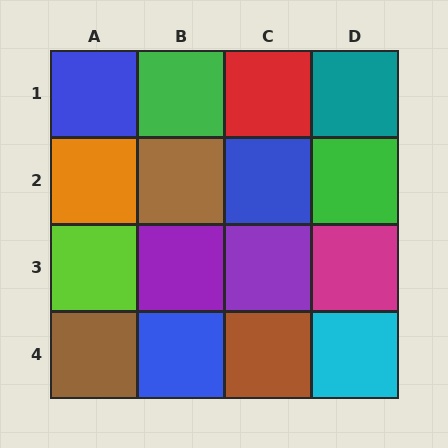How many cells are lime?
1 cell is lime.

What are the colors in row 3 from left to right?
Lime, purple, purple, magenta.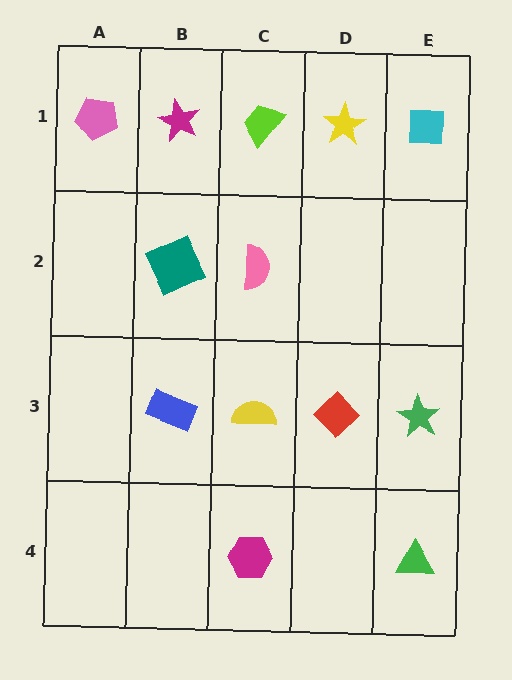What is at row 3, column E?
A green star.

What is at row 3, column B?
A blue rectangle.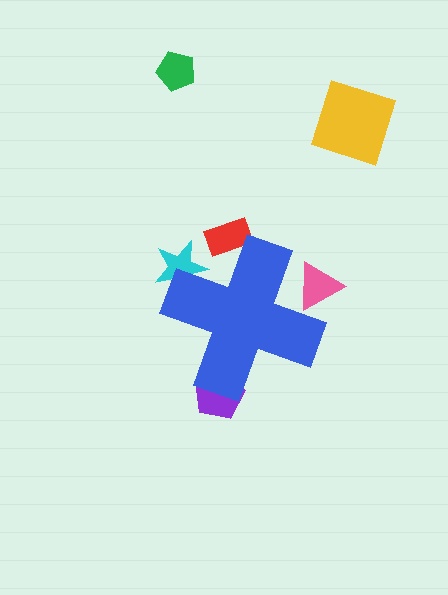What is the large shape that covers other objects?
A blue cross.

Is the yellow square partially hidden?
No, the yellow square is fully visible.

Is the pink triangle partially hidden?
Yes, the pink triangle is partially hidden behind the blue cross.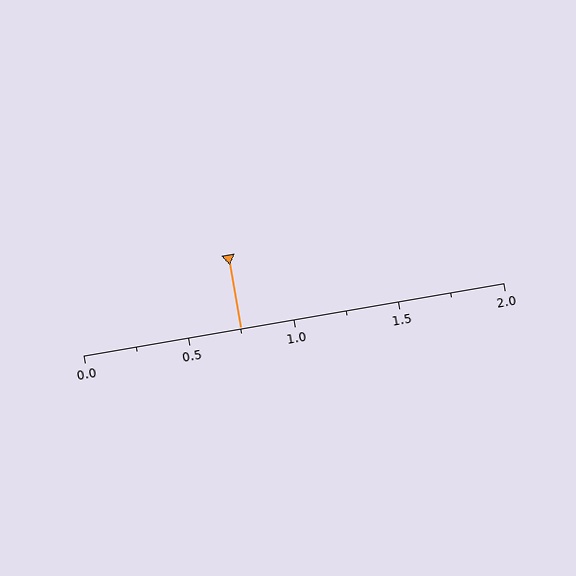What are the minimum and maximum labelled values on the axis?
The axis runs from 0.0 to 2.0.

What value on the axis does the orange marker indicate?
The marker indicates approximately 0.75.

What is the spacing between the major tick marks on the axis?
The major ticks are spaced 0.5 apart.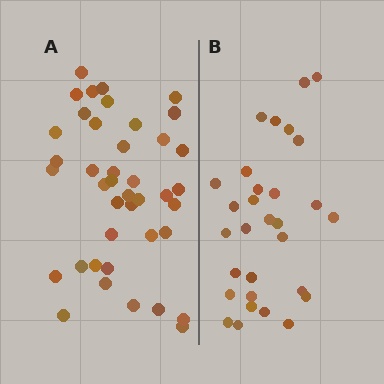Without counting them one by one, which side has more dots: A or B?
Region A (the left region) has more dots.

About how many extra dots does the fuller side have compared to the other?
Region A has roughly 12 or so more dots than region B.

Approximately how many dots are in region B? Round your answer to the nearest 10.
About 30 dots.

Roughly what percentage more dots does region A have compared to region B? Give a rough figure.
About 35% more.